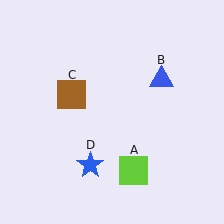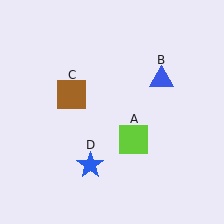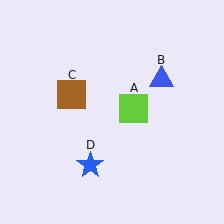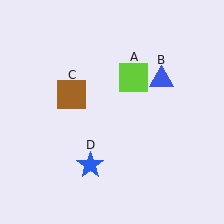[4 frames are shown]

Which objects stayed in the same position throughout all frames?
Blue triangle (object B) and brown square (object C) and blue star (object D) remained stationary.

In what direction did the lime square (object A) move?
The lime square (object A) moved up.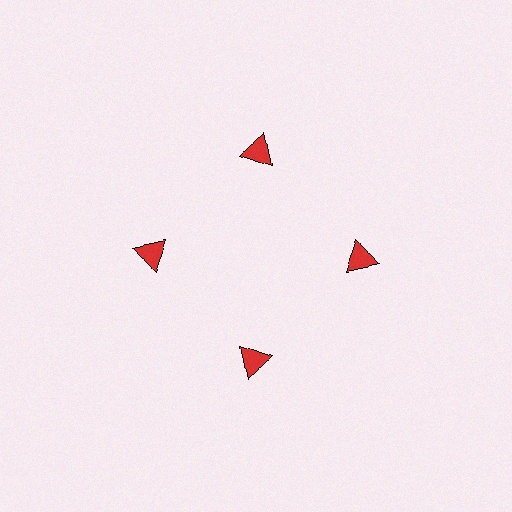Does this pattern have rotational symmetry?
Yes, this pattern has 4-fold rotational symmetry. It looks the same after rotating 90 degrees around the center.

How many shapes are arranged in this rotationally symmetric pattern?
There are 4 shapes, arranged in 4 groups of 1.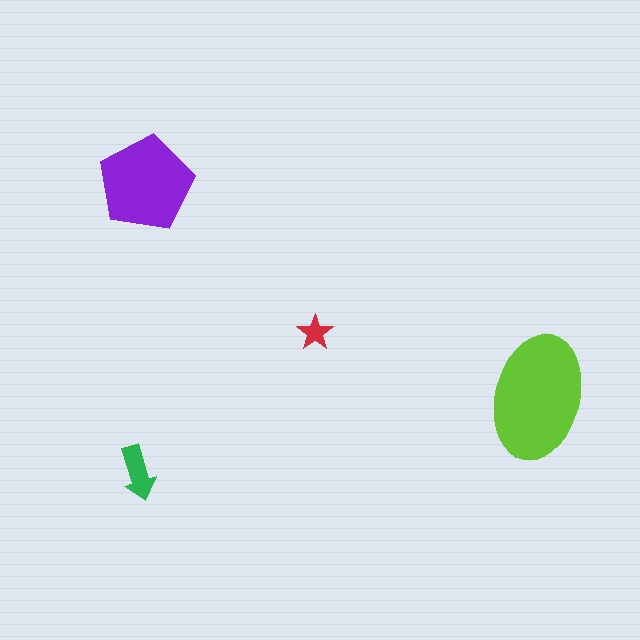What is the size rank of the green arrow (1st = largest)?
3rd.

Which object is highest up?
The purple pentagon is topmost.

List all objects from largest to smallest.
The lime ellipse, the purple pentagon, the green arrow, the red star.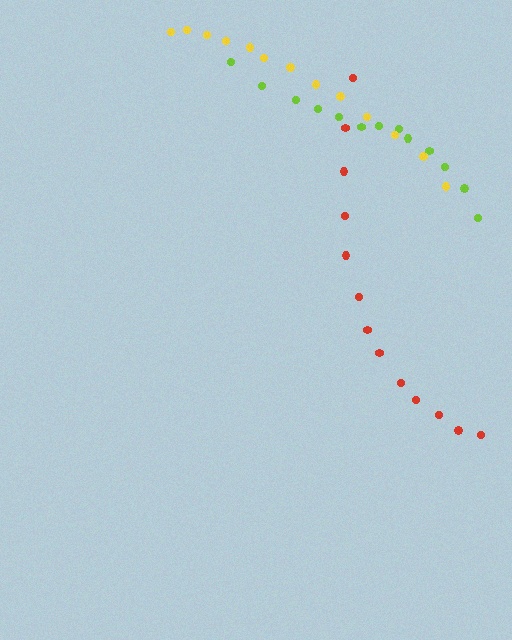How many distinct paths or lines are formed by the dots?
There are 3 distinct paths.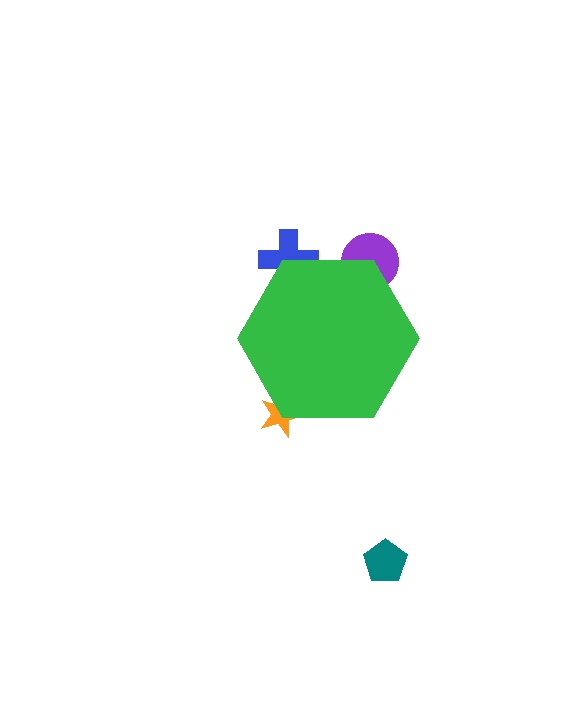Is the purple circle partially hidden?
Yes, the purple circle is partially hidden behind the green hexagon.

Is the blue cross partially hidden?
Yes, the blue cross is partially hidden behind the green hexagon.